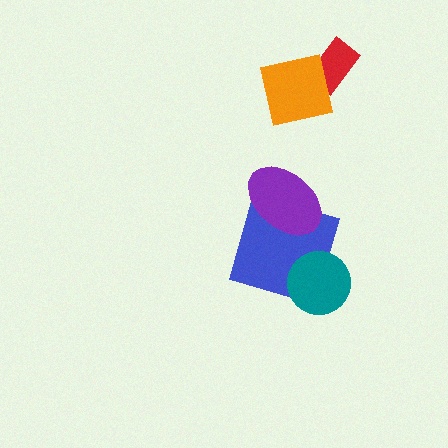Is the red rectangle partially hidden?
Yes, it is partially covered by another shape.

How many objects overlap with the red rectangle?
1 object overlaps with the red rectangle.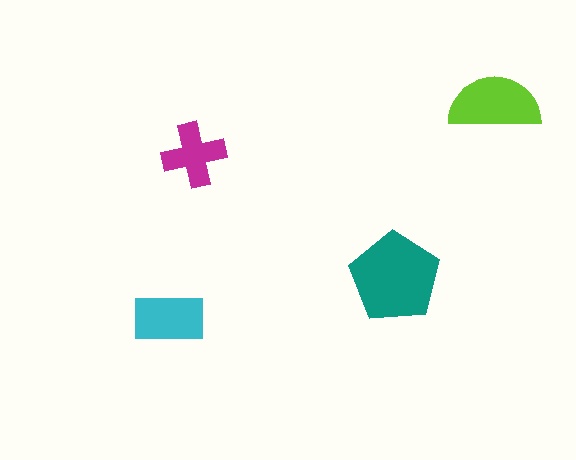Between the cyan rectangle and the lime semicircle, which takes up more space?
The lime semicircle.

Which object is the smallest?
The magenta cross.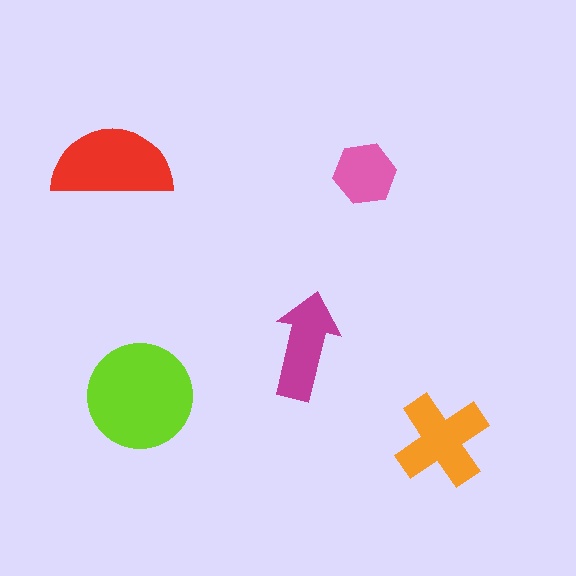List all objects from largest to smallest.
The lime circle, the red semicircle, the orange cross, the magenta arrow, the pink hexagon.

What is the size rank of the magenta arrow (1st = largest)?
4th.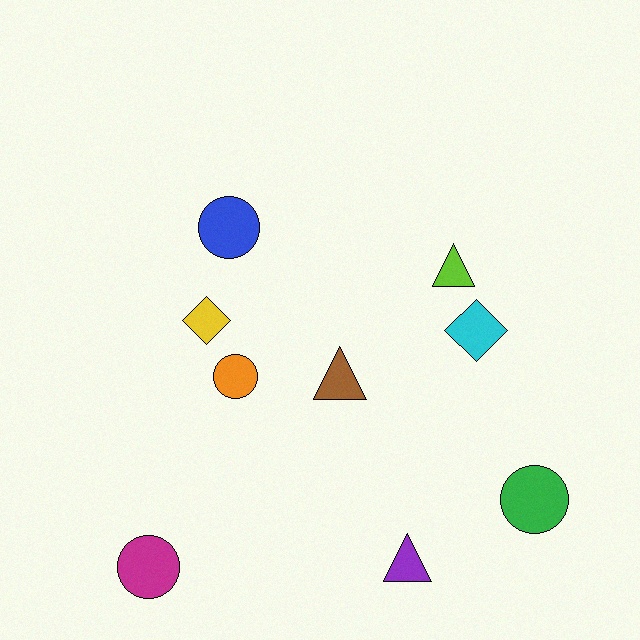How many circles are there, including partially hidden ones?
There are 4 circles.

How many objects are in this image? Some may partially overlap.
There are 9 objects.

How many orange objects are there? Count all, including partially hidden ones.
There is 1 orange object.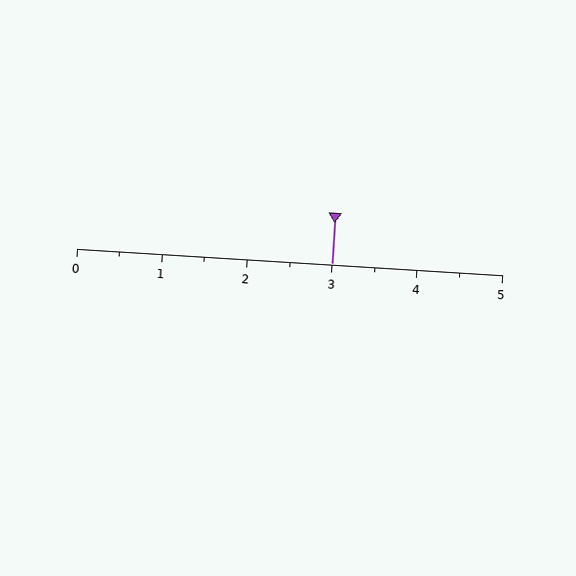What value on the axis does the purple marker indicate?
The marker indicates approximately 3.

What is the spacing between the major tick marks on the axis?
The major ticks are spaced 1 apart.